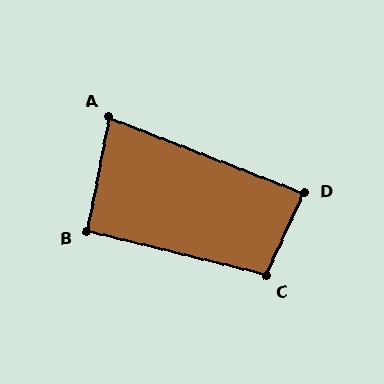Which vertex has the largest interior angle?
C, at approximately 100 degrees.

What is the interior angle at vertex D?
Approximately 87 degrees (approximately right).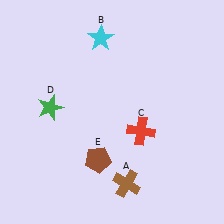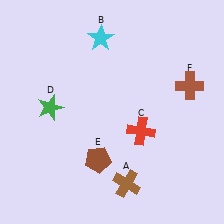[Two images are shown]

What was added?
A brown cross (F) was added in Image 2.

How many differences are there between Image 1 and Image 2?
There is 1 difference between the two images.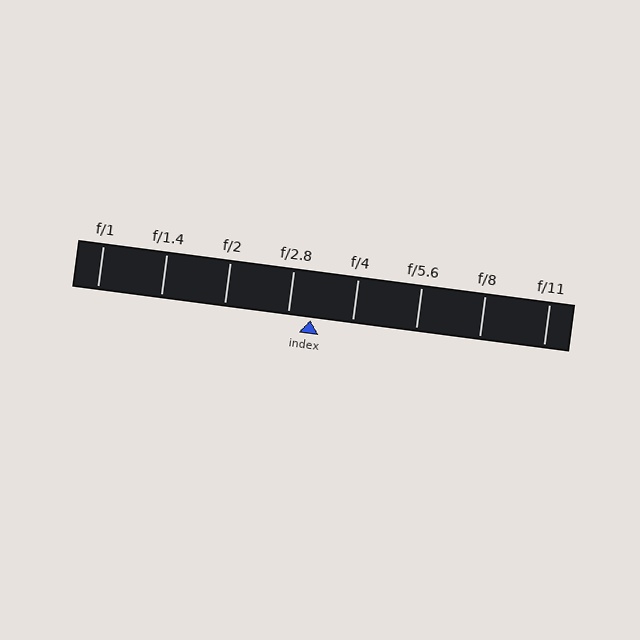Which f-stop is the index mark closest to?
The index mark is closest to f/2.8.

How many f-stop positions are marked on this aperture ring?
There are 8 f-stop positions marked.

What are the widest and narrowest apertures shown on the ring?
The widest aperture shown is f/1 and the narrowest is f/11.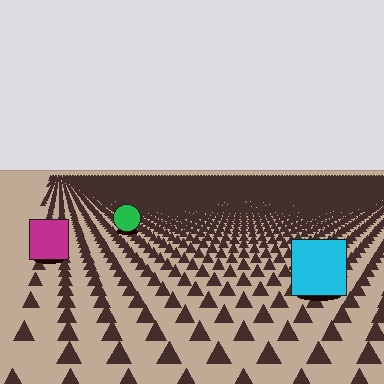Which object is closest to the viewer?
The cyan square is closest. The texture marks near it are larger and more spread out.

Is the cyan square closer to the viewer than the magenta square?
Yes. The cyan square is closer — you can tell from the texture gradient: the ground texture is coarser near it.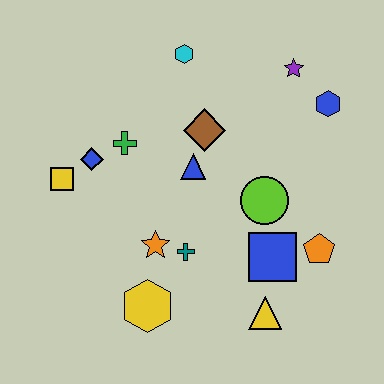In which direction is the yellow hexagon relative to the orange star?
The yellow hexagon is below the orange star.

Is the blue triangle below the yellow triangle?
No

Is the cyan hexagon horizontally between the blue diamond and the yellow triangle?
Yes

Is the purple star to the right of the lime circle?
Yes